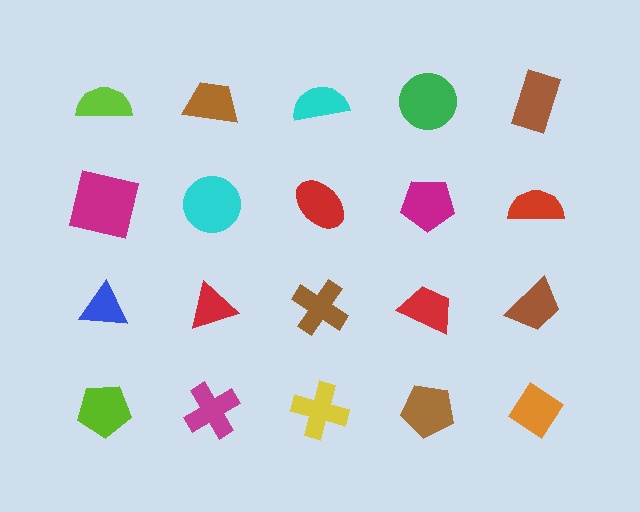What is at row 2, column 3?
A red ellipse.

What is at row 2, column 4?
A magenta pentagon.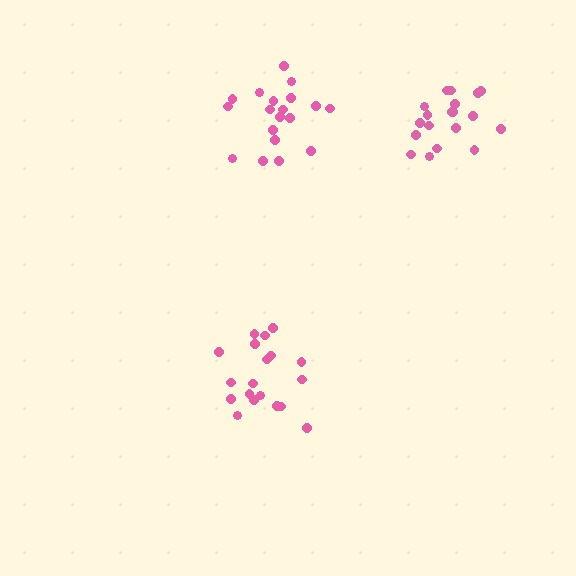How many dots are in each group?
Group 1: 19 dots, Group 2: 19 dots, Group 3: 19 dots (57 total).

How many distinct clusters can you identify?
There are 3 distinct clusters.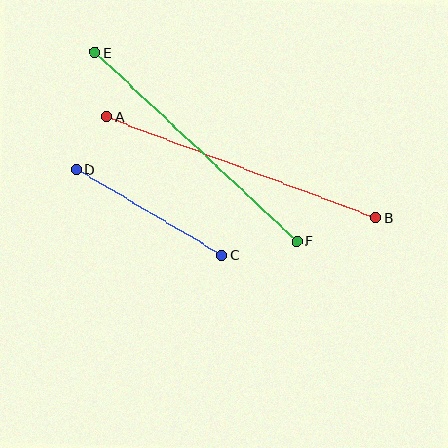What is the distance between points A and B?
The distance is approximately 288 pixels.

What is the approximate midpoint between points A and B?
The midpoint is at approximately (241, 167) pixels.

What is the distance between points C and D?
The distance is approximately 169 pixels.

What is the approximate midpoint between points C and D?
The midpoint is at approximately (149, 212) pixels.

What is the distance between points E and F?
The distance is approximately 276 pixels.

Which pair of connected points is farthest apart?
Points A and B are farthest apart.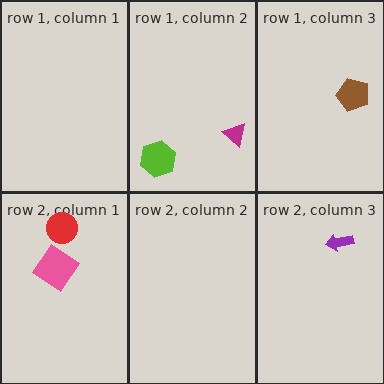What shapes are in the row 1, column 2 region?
The teal cross, the magenta triangle, the lime hexagon.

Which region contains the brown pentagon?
The row 1, column 3 region.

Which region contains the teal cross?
The row 1, column 2 region.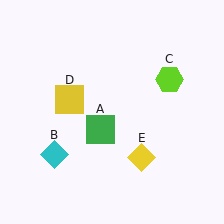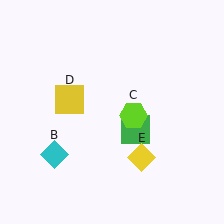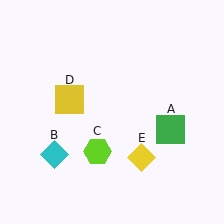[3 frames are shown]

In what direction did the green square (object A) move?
The green square (object A) moved right.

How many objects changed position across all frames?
2 objects changed position: green square (object A), lime hexagon (object C).